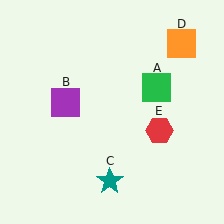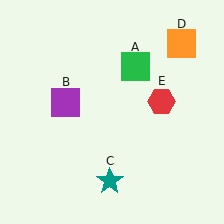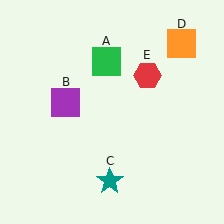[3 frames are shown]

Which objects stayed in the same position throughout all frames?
Purple square (object B) and teal star (object C) and orange square (object D) remained stationary.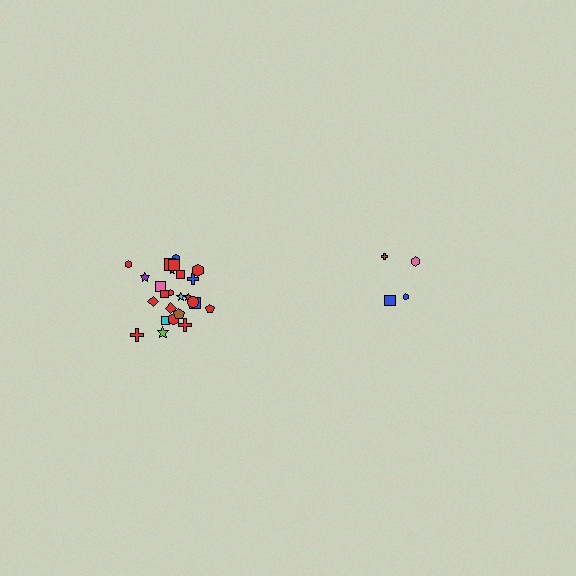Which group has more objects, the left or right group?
The left group.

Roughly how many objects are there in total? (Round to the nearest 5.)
Roughly 30 objects in total.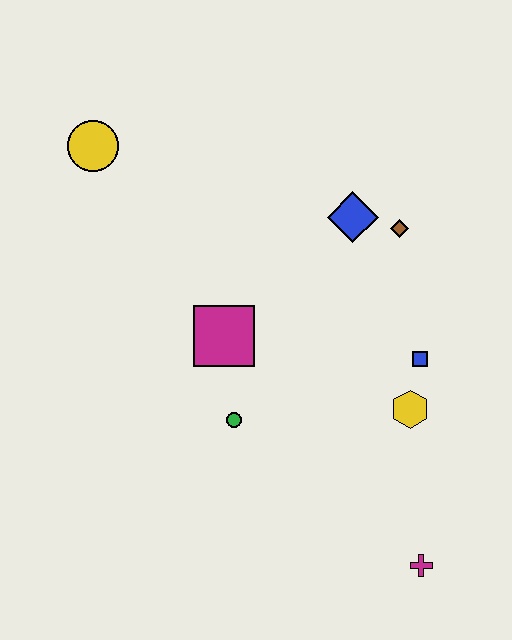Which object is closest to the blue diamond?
The brown diamond is closest to the blue diamond.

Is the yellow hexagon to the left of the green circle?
No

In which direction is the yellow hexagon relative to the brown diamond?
The yellow hexagon is below the brown diamond.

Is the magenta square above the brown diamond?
No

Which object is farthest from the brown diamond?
The magenta cross is farthest from the brown diamond.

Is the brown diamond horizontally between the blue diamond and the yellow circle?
No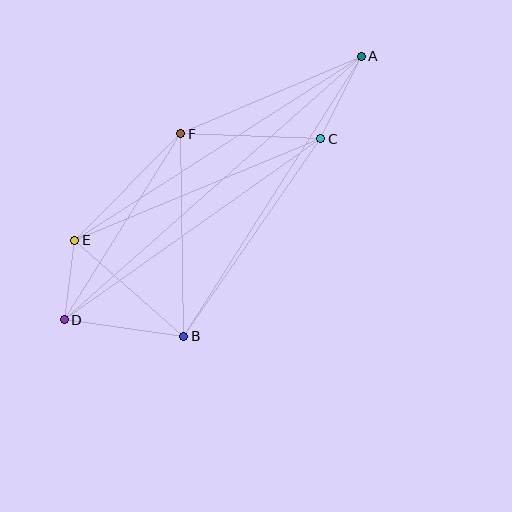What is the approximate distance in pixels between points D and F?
The distance between D and F is approximately 219 pixels.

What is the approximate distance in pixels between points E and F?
The distance between E and F is approximately 150 pixels.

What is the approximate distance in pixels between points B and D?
The distance between B and D is approximately 121 pixels.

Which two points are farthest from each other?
Points A and D are farthest from each other.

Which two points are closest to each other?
Points D and E are closest to each other.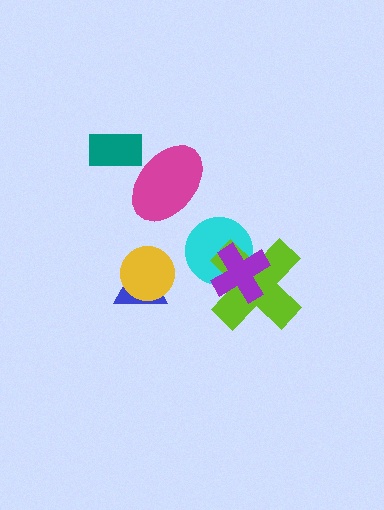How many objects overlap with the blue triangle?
1 object overlaps with the blue triangle.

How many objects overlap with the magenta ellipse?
1 object overlaps with the magenta ellipse.